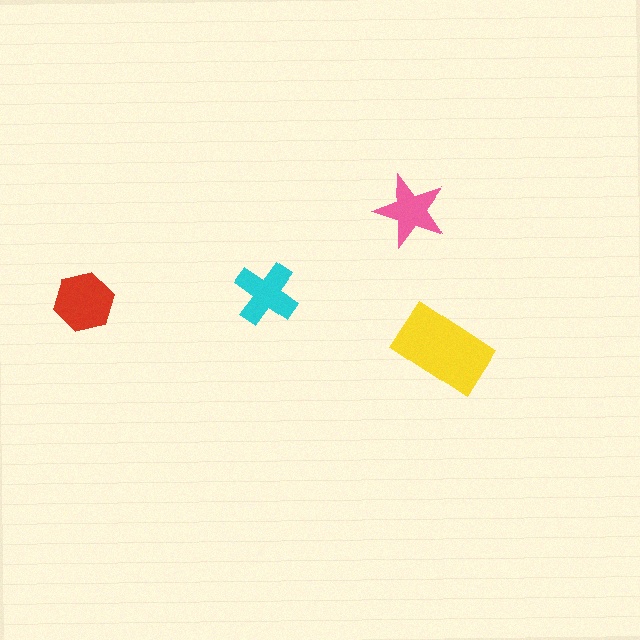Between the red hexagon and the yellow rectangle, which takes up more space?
The yellow rectangle.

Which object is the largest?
The yellow rectangle.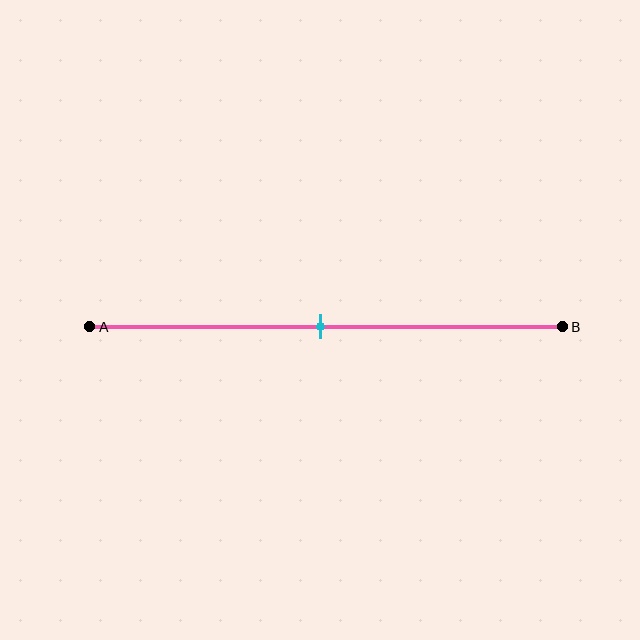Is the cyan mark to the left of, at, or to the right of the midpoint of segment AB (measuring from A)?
The cyan mark is approximately at the midpoint of segment AB.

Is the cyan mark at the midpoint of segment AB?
Yes, the mark is approximately at the midpoint.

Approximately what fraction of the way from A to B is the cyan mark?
The cyan mark is approximately 50% of the way from A to B.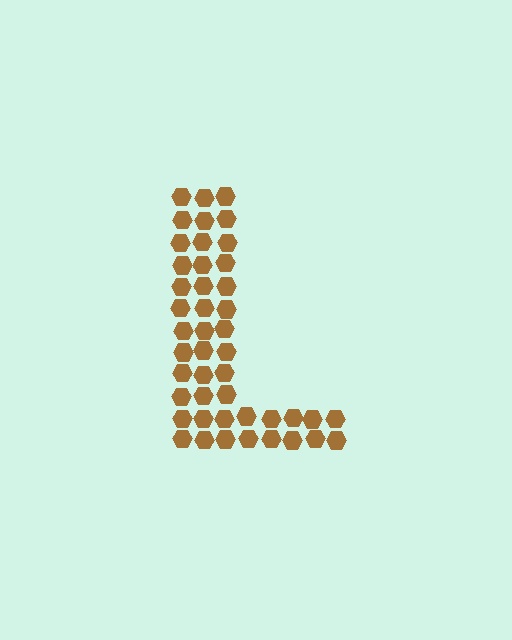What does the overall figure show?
The overall figure shows the letter L.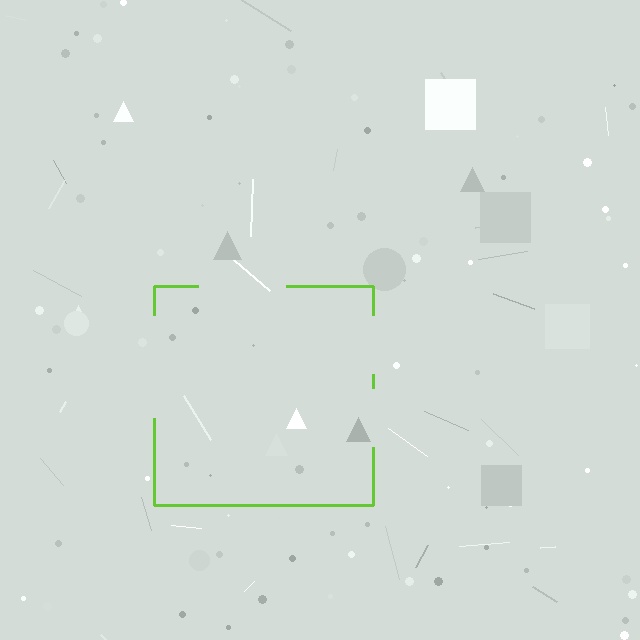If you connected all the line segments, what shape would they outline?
They would outline a square.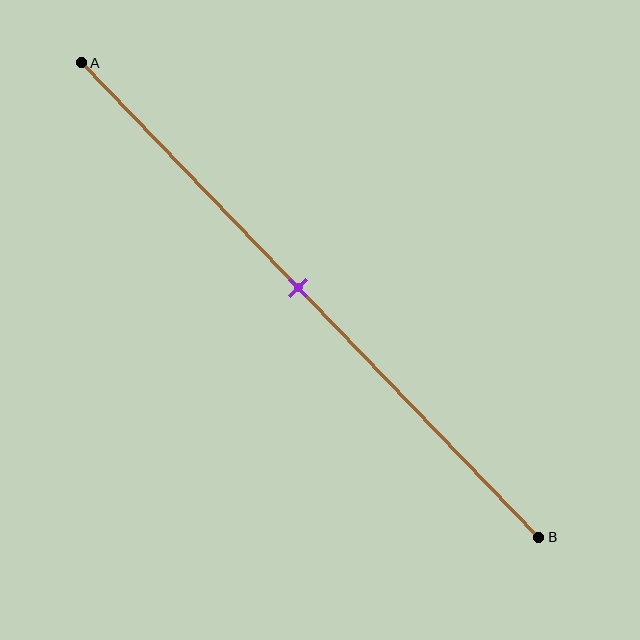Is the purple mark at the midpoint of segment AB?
Yes, the mark is approximately at the midpoint.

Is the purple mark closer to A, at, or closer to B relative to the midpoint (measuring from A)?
The purple mark is approximately at the midpoint of segment AB.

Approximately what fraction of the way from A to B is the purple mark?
The purple mark is approximately 45% of the way from A to B.